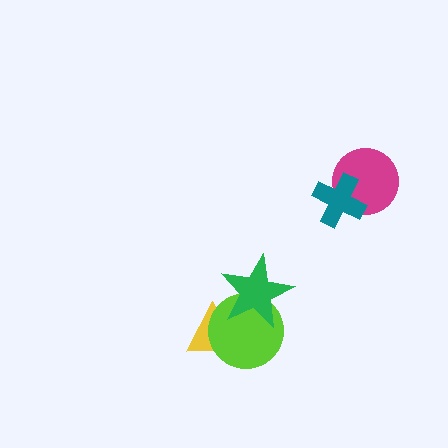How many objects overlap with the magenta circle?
1 object overlaps with the magenta circle.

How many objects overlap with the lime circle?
2 objects overlap with the lime circle.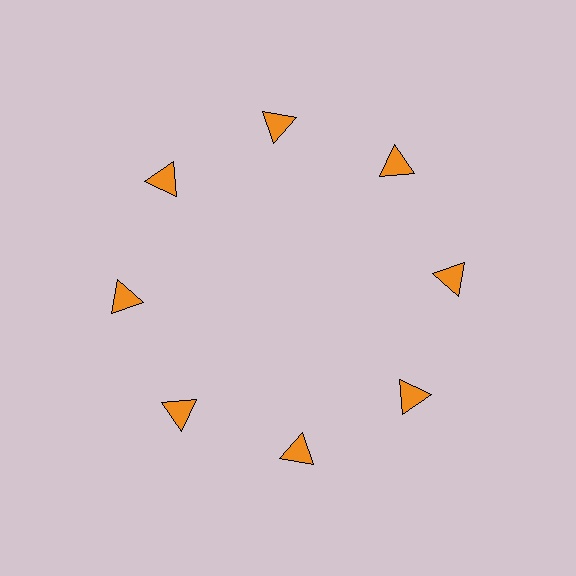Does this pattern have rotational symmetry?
Yes, this pattern has 8-fold rotational symmetry. It looks the same after rotating 45 degrees around the center.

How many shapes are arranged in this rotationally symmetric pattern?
There are 8 shapes, arranged in 8 groups of 1.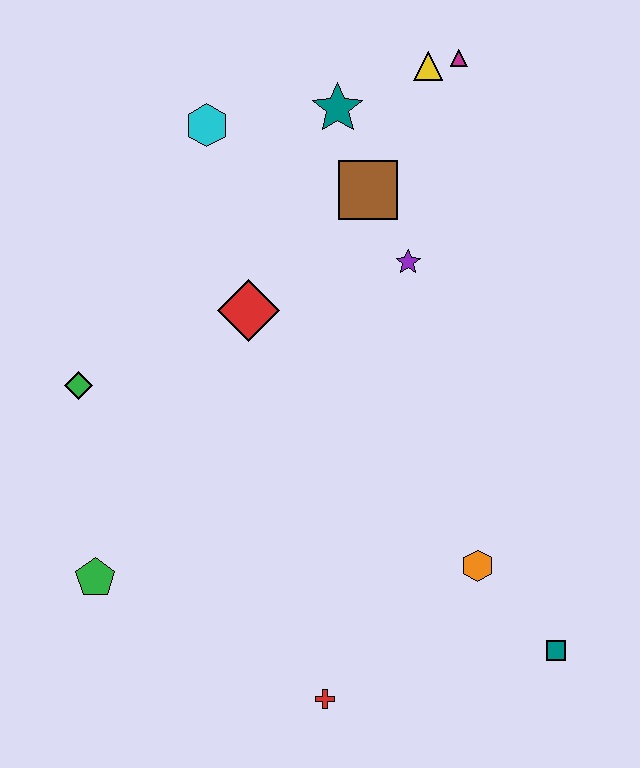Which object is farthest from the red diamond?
The teal square is farthest from the red diamond.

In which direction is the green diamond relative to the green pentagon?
The green diamond is above the green pentagon.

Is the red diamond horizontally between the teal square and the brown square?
No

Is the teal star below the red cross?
No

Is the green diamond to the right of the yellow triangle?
No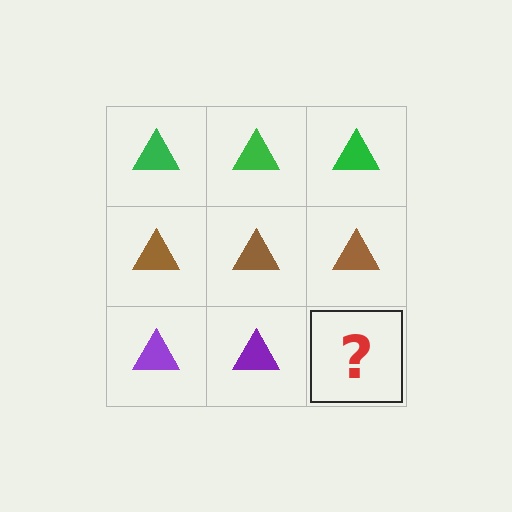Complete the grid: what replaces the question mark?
The question mark should be replaced with a purple triangle.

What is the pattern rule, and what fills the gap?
The rule is that each row has a consistent color. The gap should be filled with a purple triangle.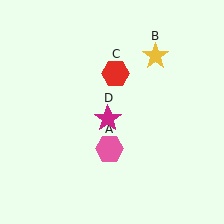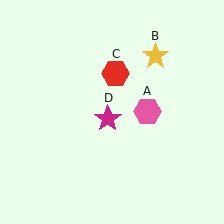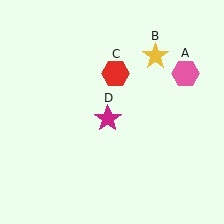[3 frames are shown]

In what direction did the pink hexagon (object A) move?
The pink hexagon (object A) moved up and to the right.